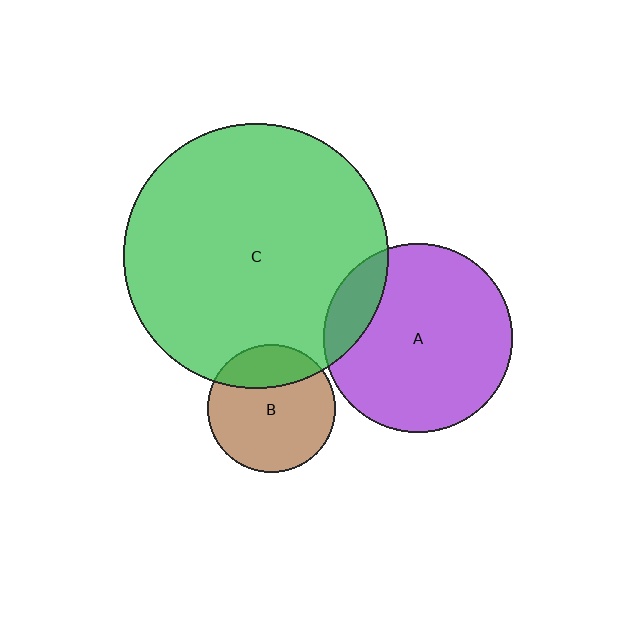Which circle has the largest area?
Circle C (green).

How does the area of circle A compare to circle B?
Approximately 2.2 times.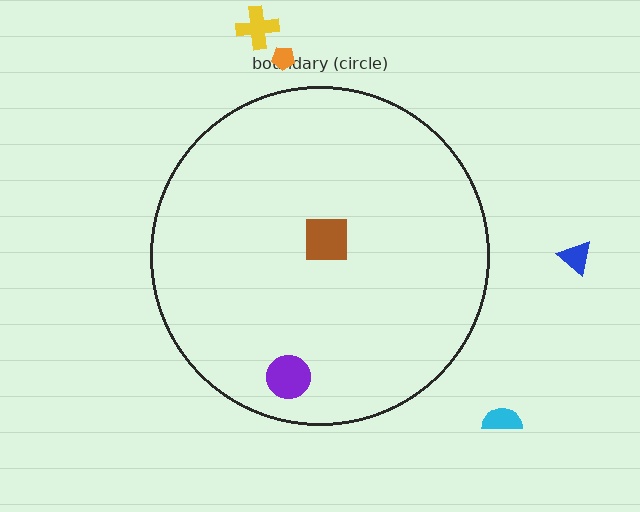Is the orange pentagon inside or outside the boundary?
Outside.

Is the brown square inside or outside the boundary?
Inside.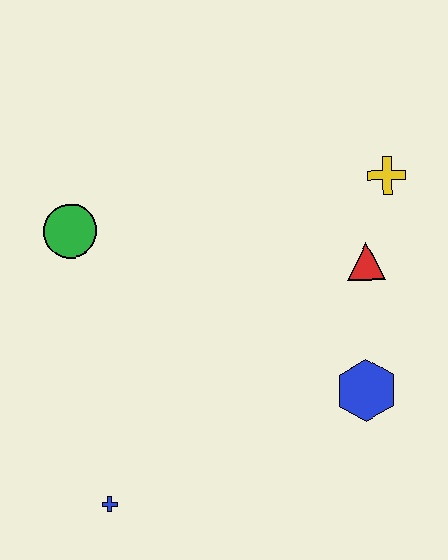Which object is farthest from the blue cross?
The yellow cross is farthest from the blue cross.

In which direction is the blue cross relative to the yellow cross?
The blue cross is below the yellow cross.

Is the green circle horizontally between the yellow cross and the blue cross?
No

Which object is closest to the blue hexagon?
The red triangle is closest to the blue hexagon.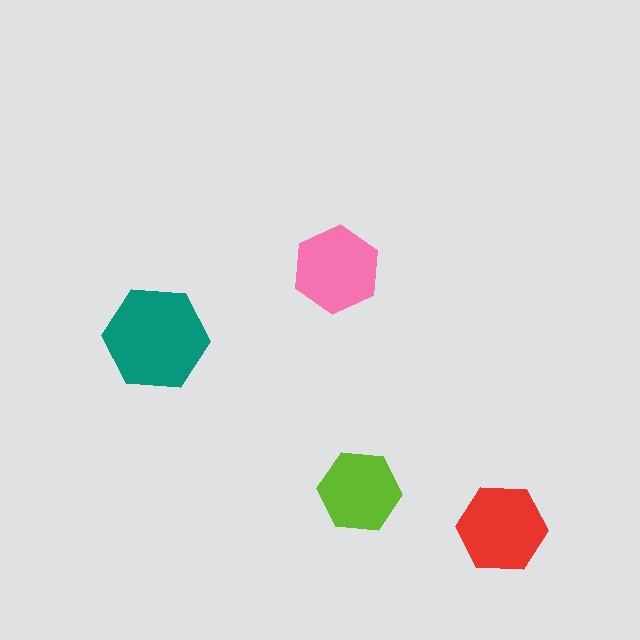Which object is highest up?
The pink hexagon is topmost.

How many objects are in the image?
There are 4 objects in the image.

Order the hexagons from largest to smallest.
the teal one, the red one, the pink one, the lime one.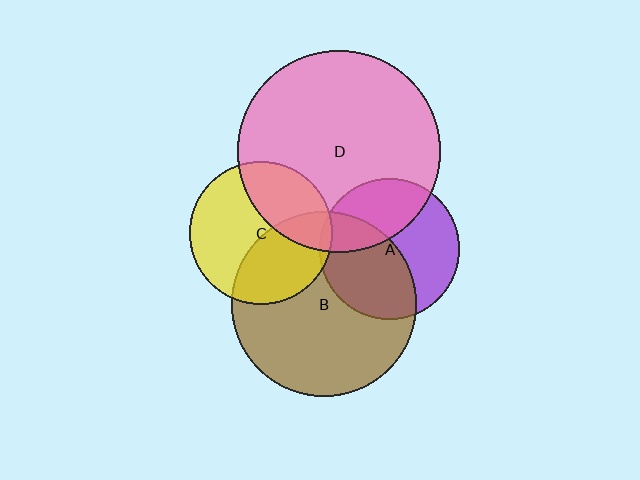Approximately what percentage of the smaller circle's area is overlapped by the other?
Approximately 35%.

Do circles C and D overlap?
Yes.